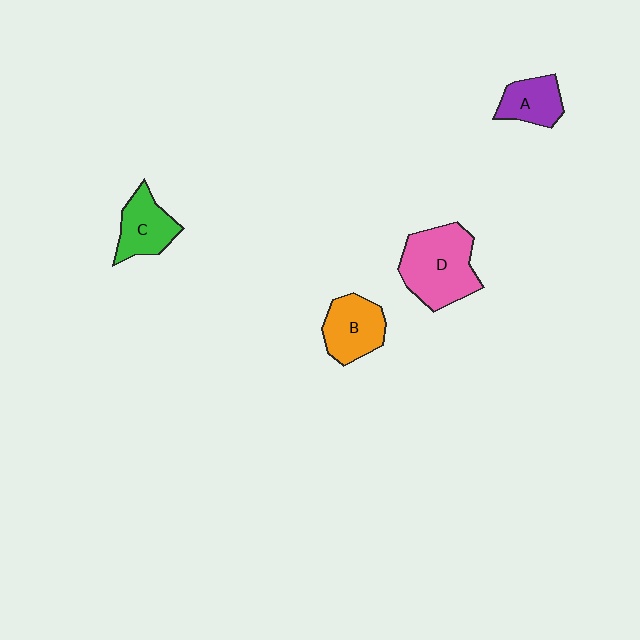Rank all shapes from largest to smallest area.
From largest to smallest: D (pink), B (orange), C (green), A (purple).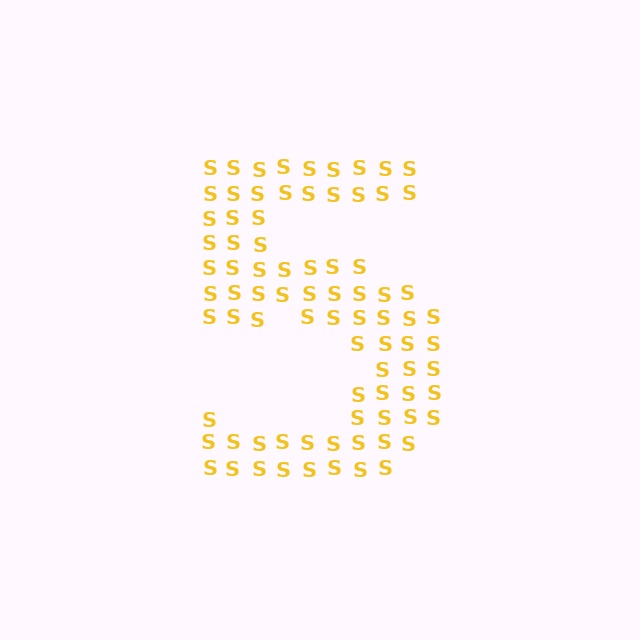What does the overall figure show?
The overall figure shows the digit 5.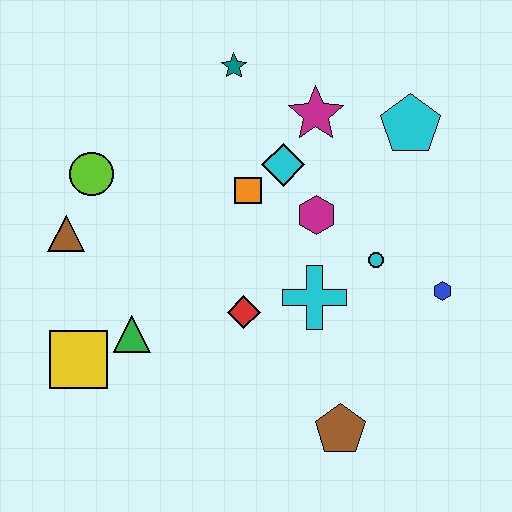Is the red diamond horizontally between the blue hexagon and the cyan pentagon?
No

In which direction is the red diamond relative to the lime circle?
The red diamond is to the right of the lime circle.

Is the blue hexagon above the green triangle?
Yes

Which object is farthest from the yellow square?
The cyan pentagon is farthest from the yellow square.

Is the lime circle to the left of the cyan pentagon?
Yes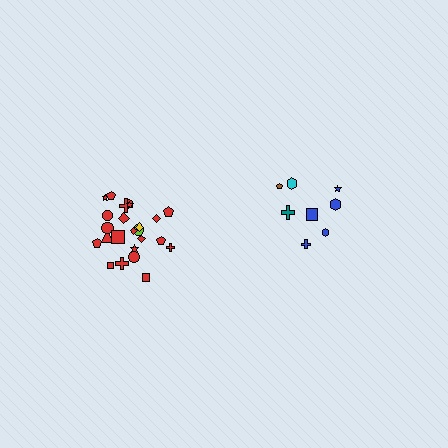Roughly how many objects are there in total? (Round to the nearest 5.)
Roughly 35 objects in total.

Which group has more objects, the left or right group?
The left group.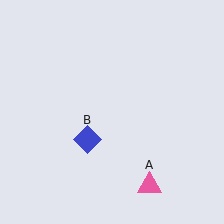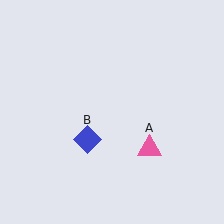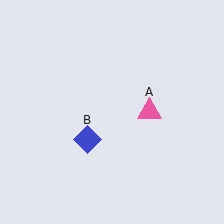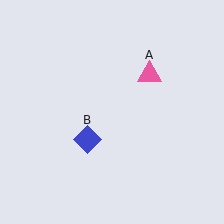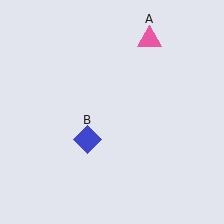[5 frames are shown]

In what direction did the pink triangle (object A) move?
The pink triangle (object A) moved up.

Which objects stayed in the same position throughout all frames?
Blue diamond (object B) remained stationary.